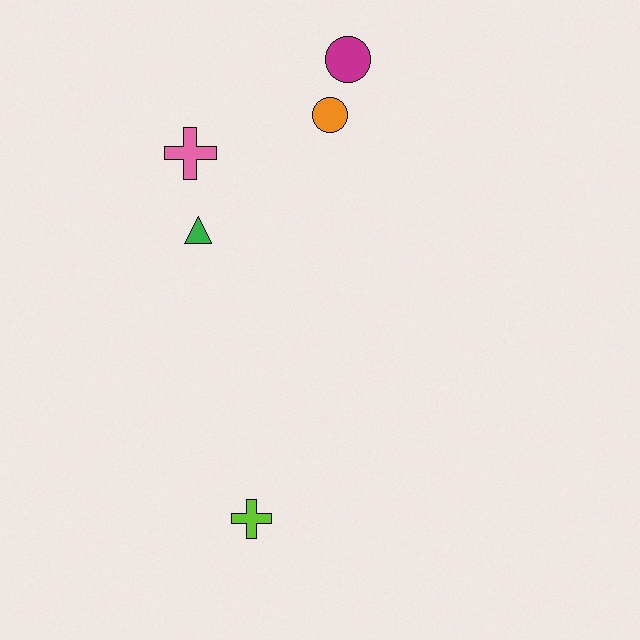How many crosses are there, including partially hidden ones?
There are 2 crosses.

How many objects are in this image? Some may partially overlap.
There are 5 objects.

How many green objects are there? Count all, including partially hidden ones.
There is 1 green object.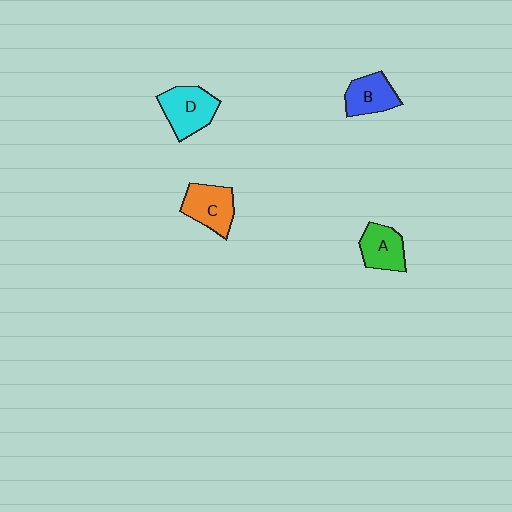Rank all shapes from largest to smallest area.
From largest to smallest: D (cyan), C (orange), B (blue), A (green).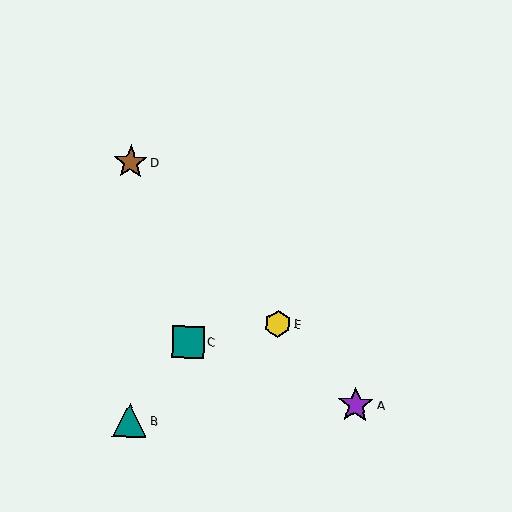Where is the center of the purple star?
The center of the purple star is at (356, 405).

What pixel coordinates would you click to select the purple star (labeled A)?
Click at (356, 405) to select the purple star A.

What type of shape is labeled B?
Shape B is a teal triangle.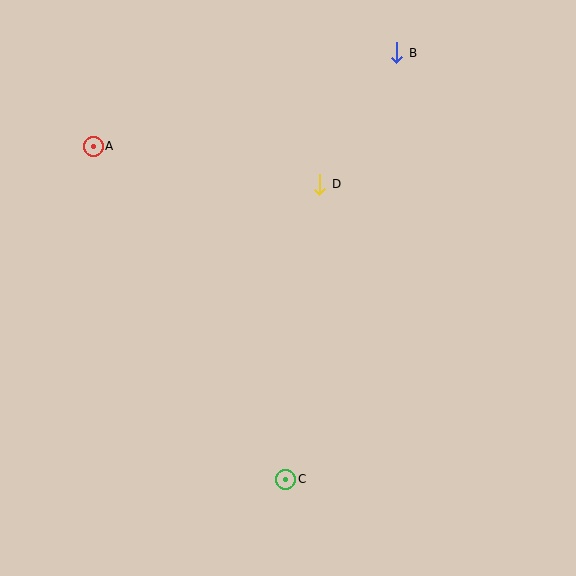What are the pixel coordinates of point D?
Point D is at (320, 184).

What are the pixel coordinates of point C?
Point C is at (286, 479).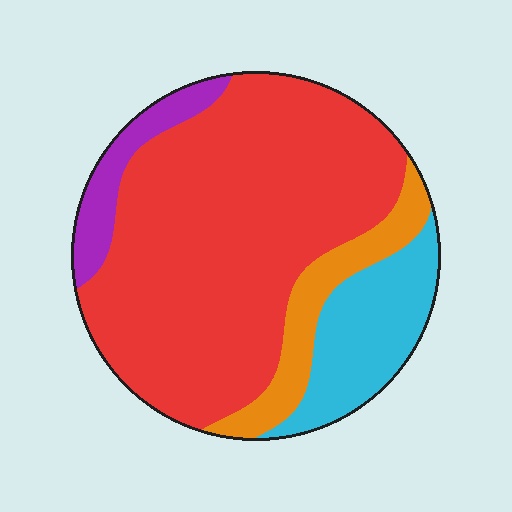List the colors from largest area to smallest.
From largest to smallest: red, cyan, orange, purple.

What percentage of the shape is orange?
Orange covers about 10% of the shape.